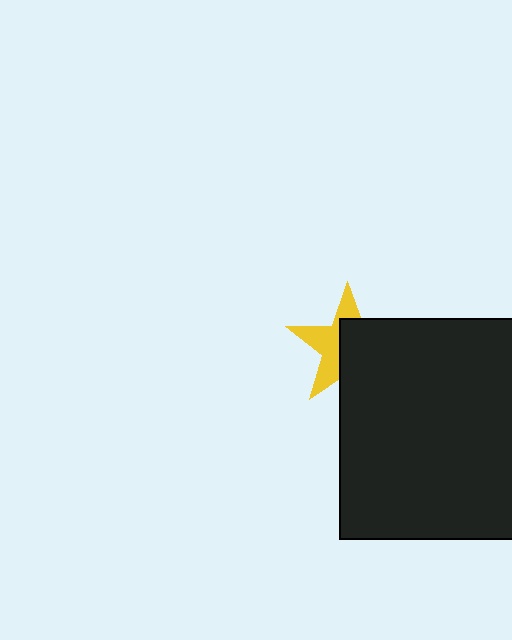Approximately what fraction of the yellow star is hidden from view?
Roughly 54% of the yellow star is hidden behind the black rectangle.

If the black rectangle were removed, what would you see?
You would see the complete yellow star.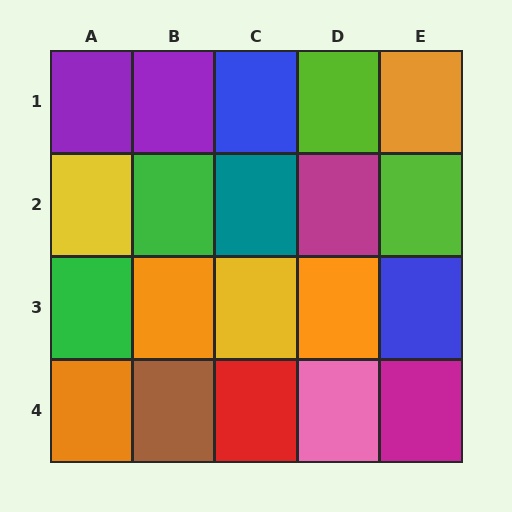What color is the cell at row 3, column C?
Yellow.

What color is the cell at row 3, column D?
Orange.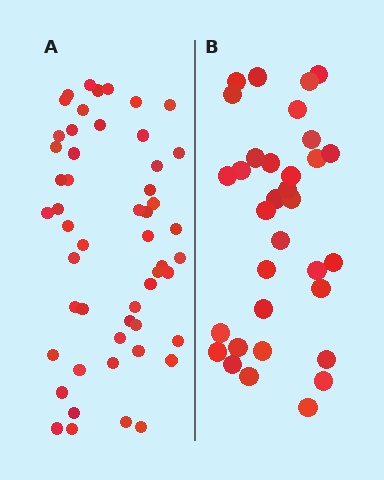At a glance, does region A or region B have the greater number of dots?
Region A (the left region) has more dots.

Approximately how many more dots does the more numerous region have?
Region A has approximately 20 more dots than region B.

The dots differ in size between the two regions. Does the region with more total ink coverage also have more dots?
No. Region B has more total ink coverage because its dots are larger, but region A actually contains more individual dots. Total area can be misleading — the number of items is what matters here.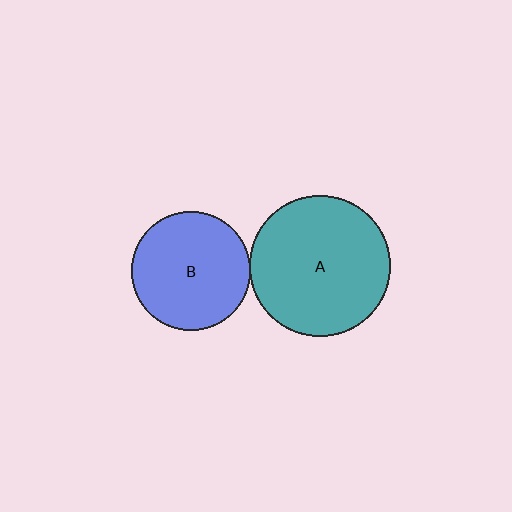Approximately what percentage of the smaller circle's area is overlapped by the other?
Approximately 5%.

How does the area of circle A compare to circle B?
Approximately 1.4 times.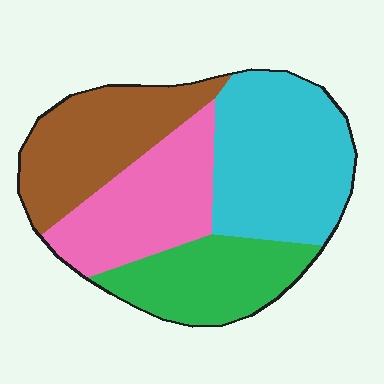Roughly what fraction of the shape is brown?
Brown takes up less than a quarter of the shape.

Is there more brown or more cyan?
Cyan.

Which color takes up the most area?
Cyan, at roughly 35%.